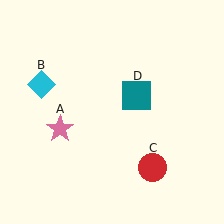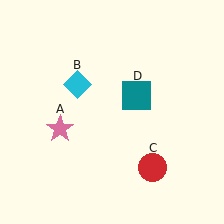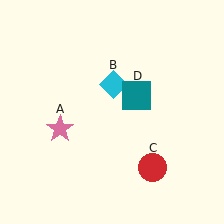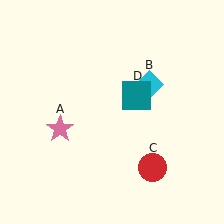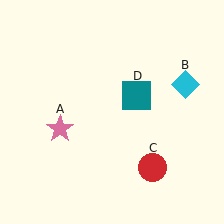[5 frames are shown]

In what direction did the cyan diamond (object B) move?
The cyan diamond (object B) moved right.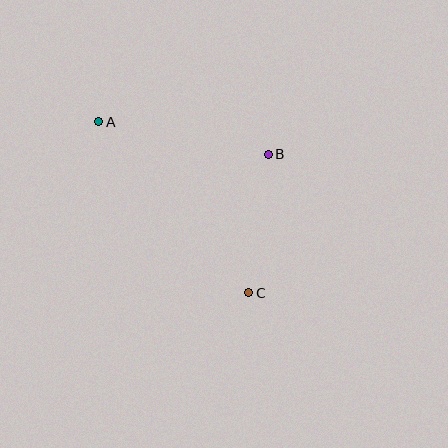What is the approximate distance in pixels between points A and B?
The distance between A and B is approximately 174 pixels.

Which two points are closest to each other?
Points B and C are closest to each other.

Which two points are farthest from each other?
Points A and C are farthest from each other.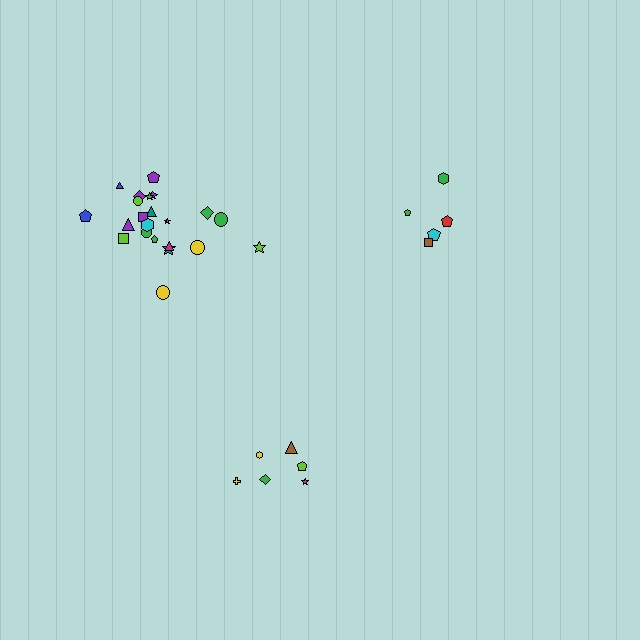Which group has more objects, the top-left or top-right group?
The top-left group.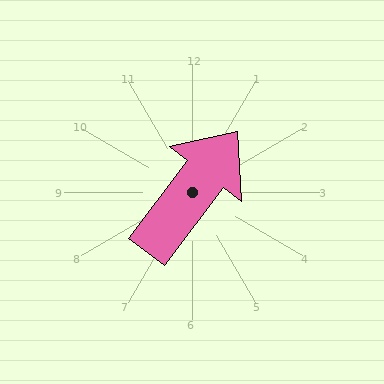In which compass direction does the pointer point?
Northeast.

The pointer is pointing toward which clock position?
Roughly 1 o'clock.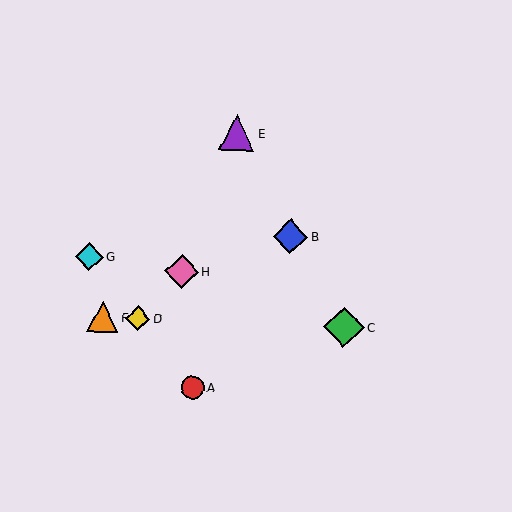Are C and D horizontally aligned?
Yes, both are at y≈327.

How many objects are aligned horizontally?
3 objects (C, D, F) are aligned horizontally.